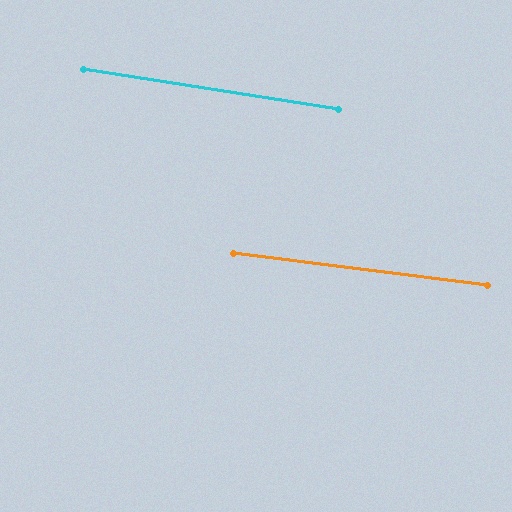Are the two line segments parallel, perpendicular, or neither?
Parallel — their directions differ by only 1.8°.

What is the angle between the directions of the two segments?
Approximately 2 degrees.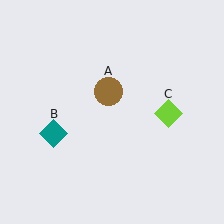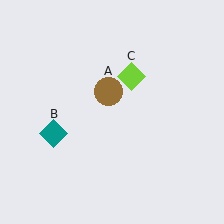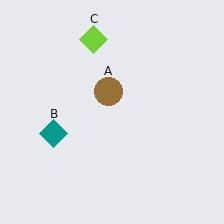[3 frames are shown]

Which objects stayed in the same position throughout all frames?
Brown circle (object A) and teal diamond (object B) remained stationary.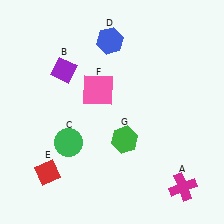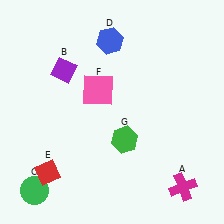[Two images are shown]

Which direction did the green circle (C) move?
The green circle (C) moved down.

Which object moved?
The green circle (C) moved down.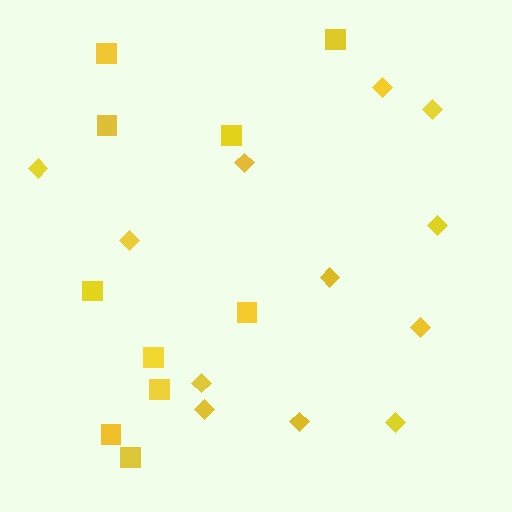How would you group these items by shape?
There are 2 groups: one group of diamonds (12) and one group of squares (10).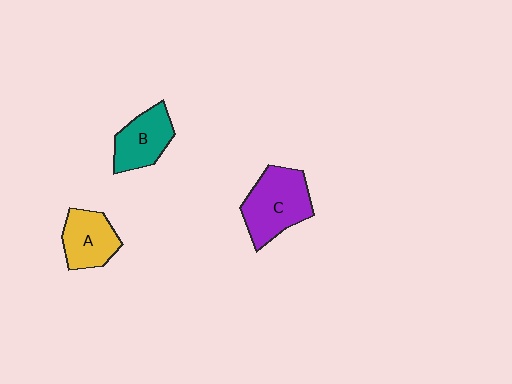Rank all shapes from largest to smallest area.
From largest to smallest: C (purple), B (teal), A (yellow).